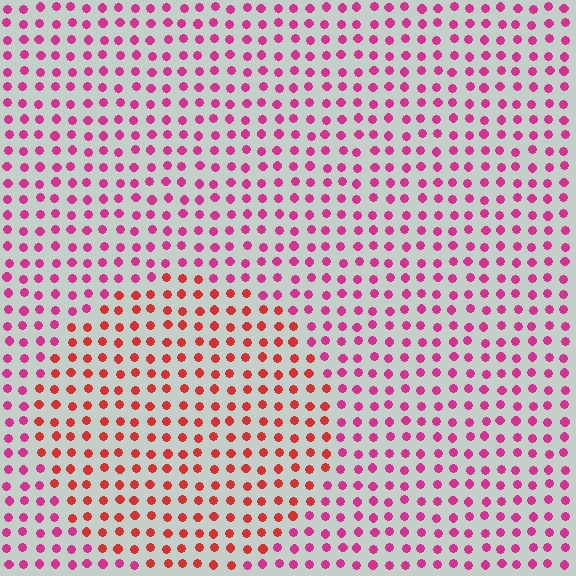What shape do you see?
I see a circle.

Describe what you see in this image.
The image is filled with small magenta elements in a uniform arrangement. A circle-shaped region is visible where the elements are tinted to a slightly different hue, forming a subtle color boundary.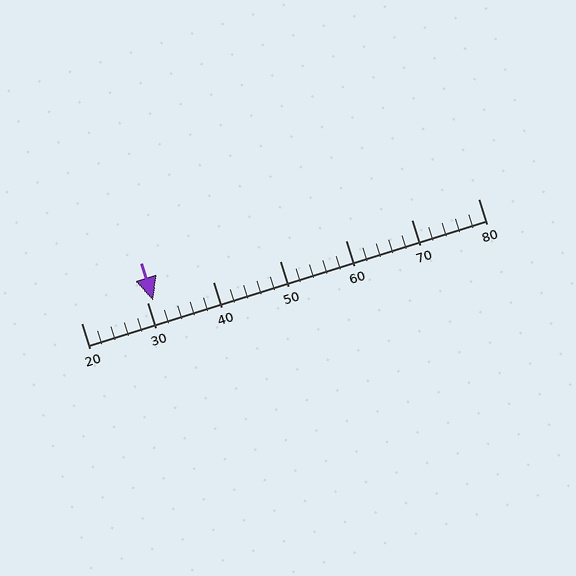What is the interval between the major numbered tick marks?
The major tick marks are spaced 10 units apart.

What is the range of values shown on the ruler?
The ruler shows values from 20 to 80.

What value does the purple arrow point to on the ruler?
The purple arrow points to approximately 31.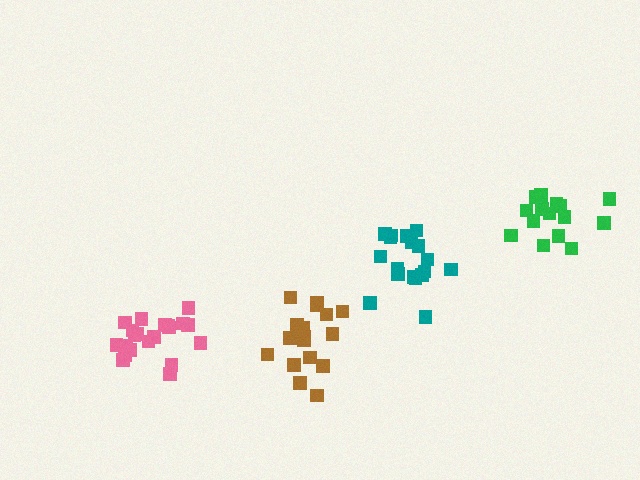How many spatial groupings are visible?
There are 4 spatial groupings.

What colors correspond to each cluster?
The clusters are colored: brown, teal, pink, green.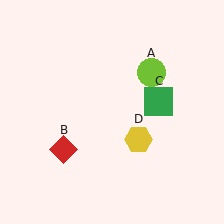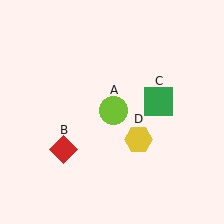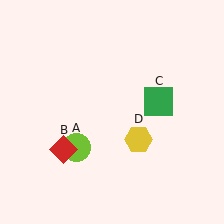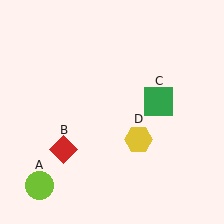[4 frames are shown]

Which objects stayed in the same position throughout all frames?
Red diamond (object B) and green square (object C) and yellow hexagon (object D) remained stationary.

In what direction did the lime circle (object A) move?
The lime circle (object A) moved down and to the left.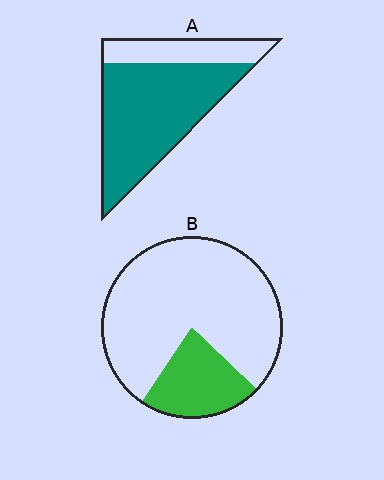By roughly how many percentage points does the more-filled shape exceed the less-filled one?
By roughly 50 percentage points (A over B).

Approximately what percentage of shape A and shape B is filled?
A is approximately 75% and B is approximately 25%.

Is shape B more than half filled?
No.